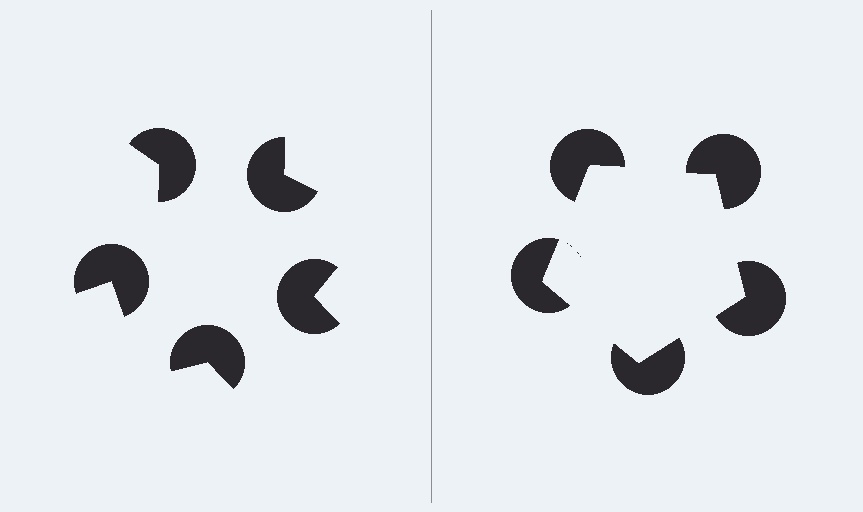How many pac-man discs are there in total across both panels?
10 — 5 on each side.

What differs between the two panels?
The pac-man discs are positioned identically on both sides; only the wedge orientations differ. On the right they align to a pentagon; on the left they are misaligned.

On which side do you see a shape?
An illusory pentagon appears on the right side. On the left side the wedge cuts are rotated, so no coherent shape forms.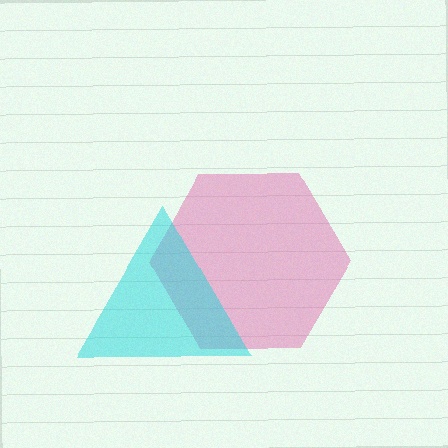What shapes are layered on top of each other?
The layered shapes are: a pink hexagon, a cyan triangle.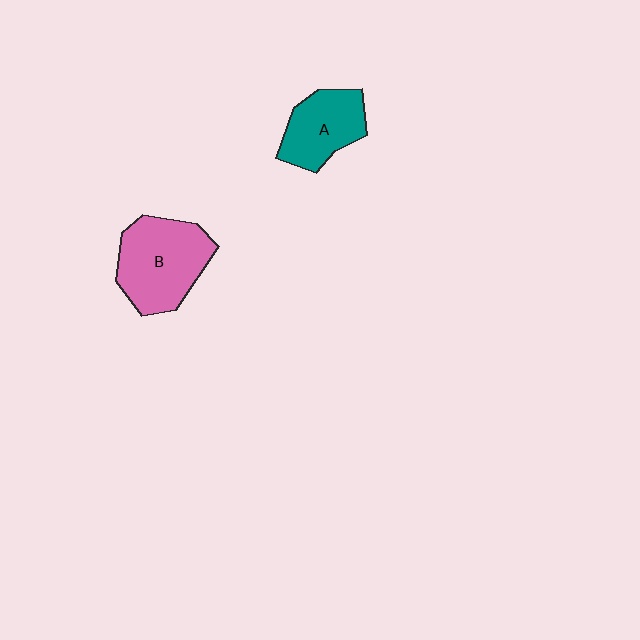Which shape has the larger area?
Shape B (pink).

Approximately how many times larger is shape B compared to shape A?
Approximately 1.4 times.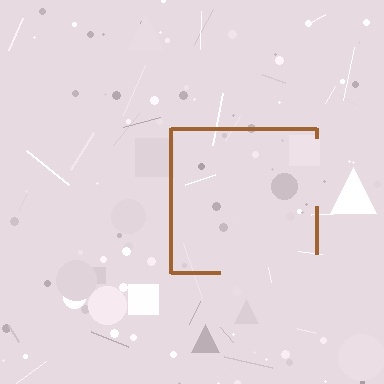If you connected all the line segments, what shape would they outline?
They would outline a square.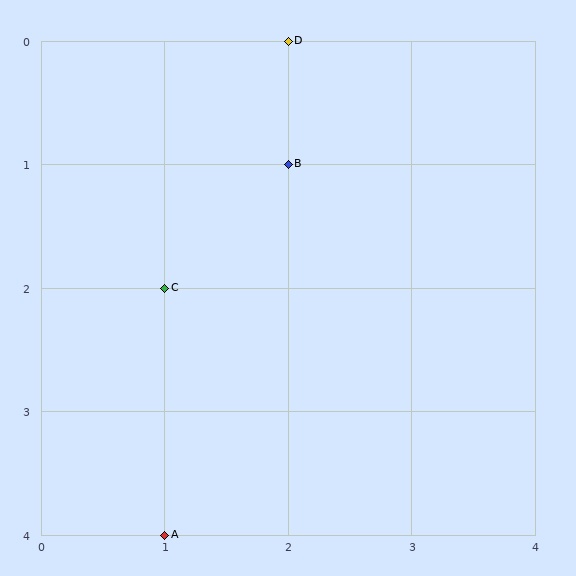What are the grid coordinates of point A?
Point A is at grid coordinates (1, 4).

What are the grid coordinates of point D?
Point D is at grid coordinates (2, 0).